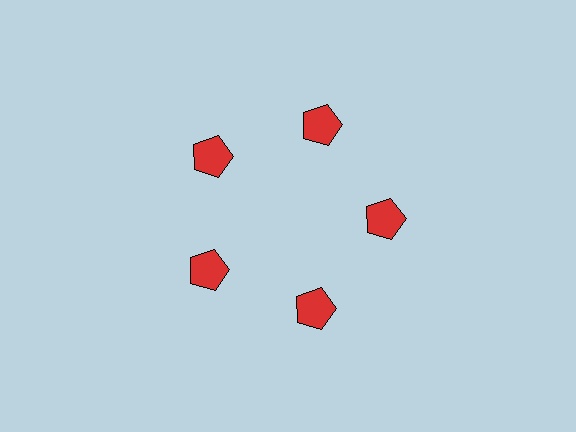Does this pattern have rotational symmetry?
Yes, this pattern has 5-fold rotational symmetry. It looks the same after rotating 72 degrees around the center.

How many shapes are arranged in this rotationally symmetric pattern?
There are 5 shapes, arranged in 5 groups of 1.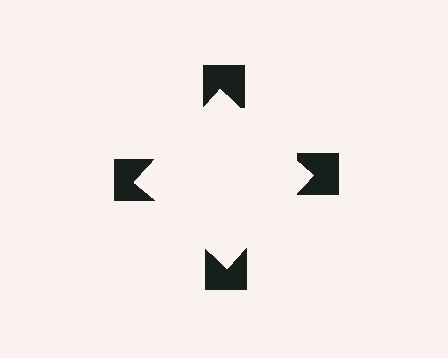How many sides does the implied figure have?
4 sides.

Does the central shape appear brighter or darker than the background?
It typically appears slightly brighter than the background, even though no actual brightness change is drawn.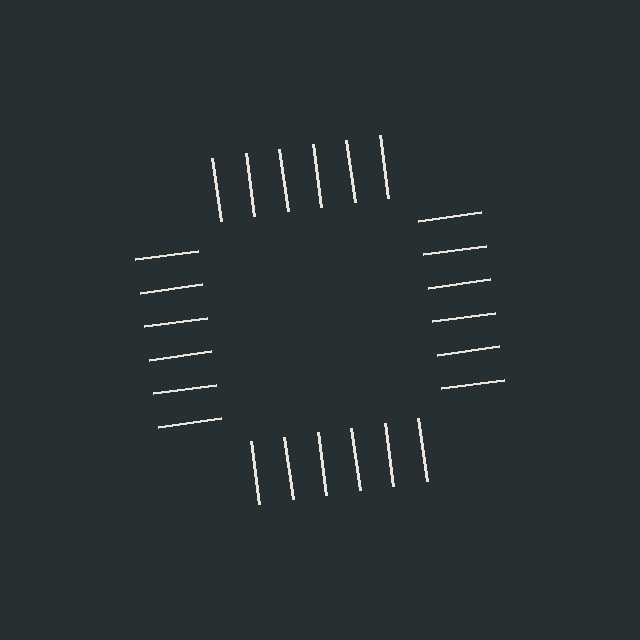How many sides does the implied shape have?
4 sides — the line-ends trace a square.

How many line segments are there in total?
24 — 6 along each of the 4 edges.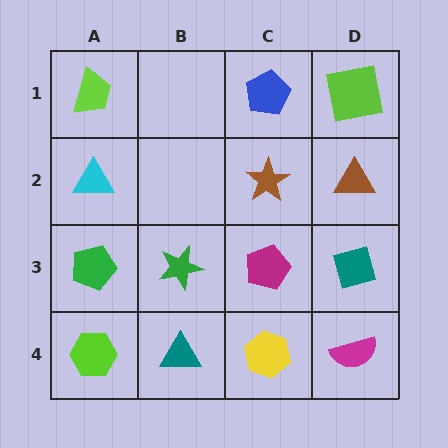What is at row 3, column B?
A green star.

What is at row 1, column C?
A blue pentagon.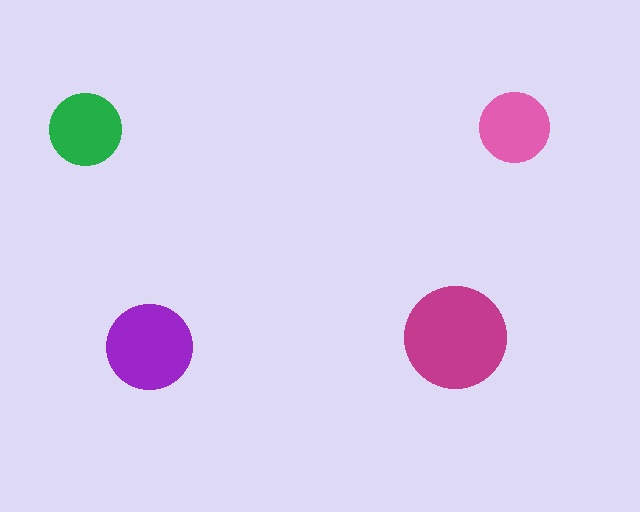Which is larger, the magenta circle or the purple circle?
The magenta one.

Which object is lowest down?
The purple circle is bottommost.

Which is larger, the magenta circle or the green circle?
The magenta one.